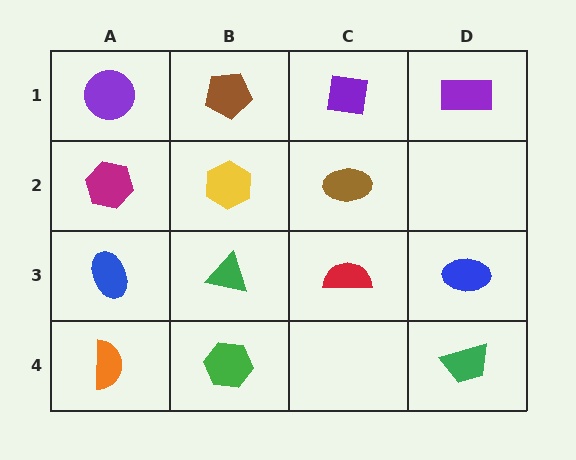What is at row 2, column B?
A yellow hexagon.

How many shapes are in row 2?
3 shapes.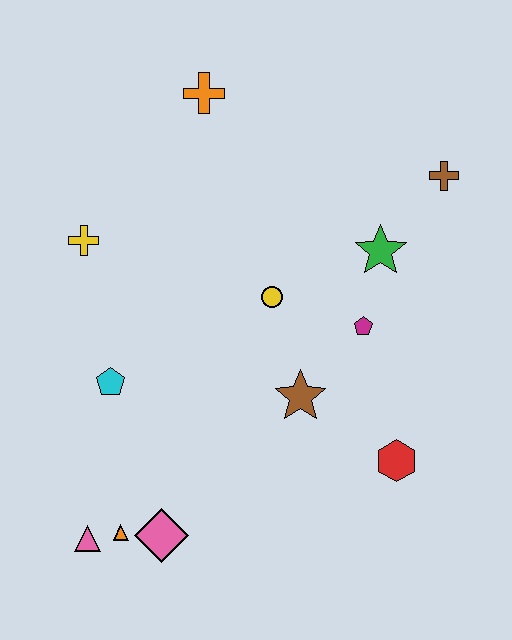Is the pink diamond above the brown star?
No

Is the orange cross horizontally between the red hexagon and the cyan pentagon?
Yes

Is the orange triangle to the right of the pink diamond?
No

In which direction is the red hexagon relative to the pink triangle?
The red hexagon is to the right of the pink triangle.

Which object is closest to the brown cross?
The green star is closest to the brown cross.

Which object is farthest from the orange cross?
The pink triangle is farthest from the orange cross.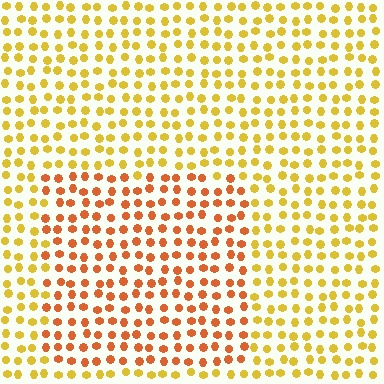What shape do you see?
I see a rectangle.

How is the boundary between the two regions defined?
The boundary is defined purely by a slight shift in hue (about 33 degrees). Spacing, size, and orientation are identical on both sides.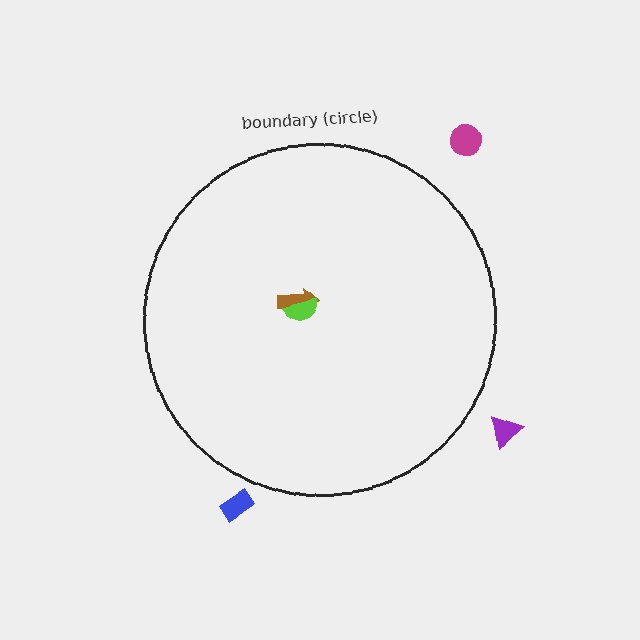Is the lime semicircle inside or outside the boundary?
Inside.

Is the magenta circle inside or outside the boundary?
Outside.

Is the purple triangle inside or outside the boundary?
Outside.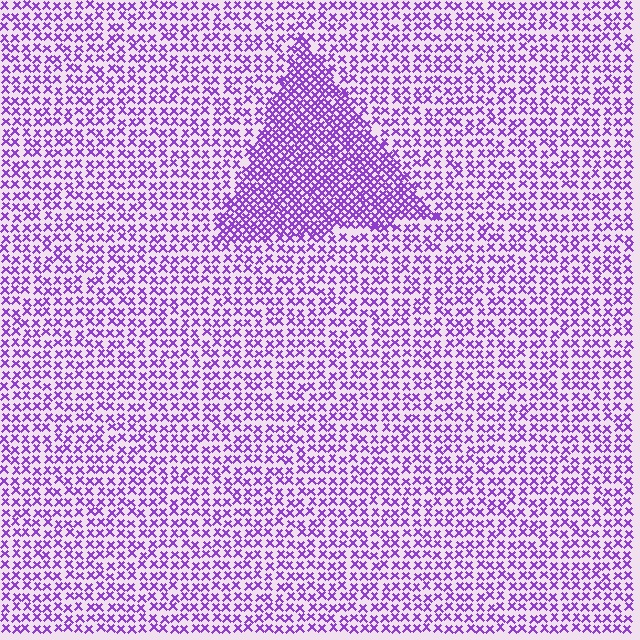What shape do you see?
I see a triangle.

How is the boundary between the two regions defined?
The boundary is defined by a change in element density (approximately 1.9x ratio). All elements are the same color, size, and shape.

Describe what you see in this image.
The image contains small purple elements arranged at two different densities. A triangle-shaped region is visible where the elements are more densely packed than the surrounding area.